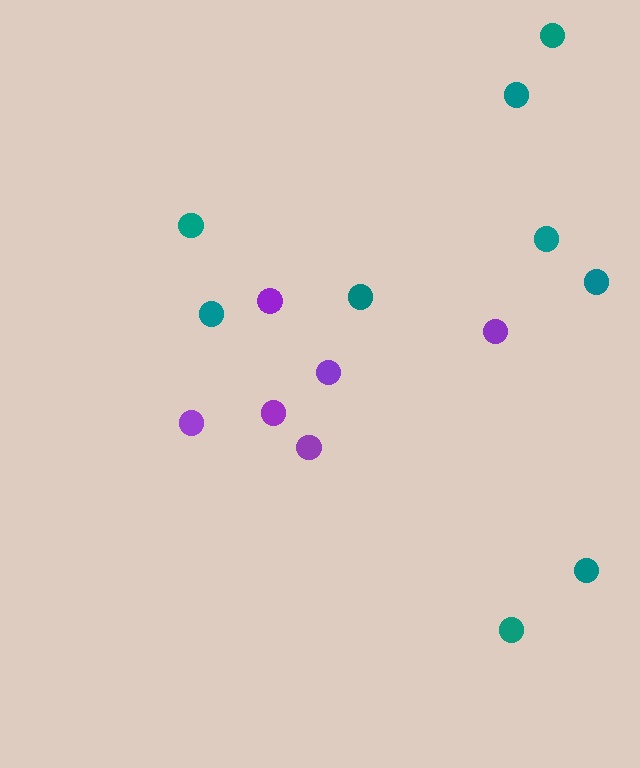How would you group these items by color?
There are 2 groups: one group of teal circles (9) and one group of purple circles (6).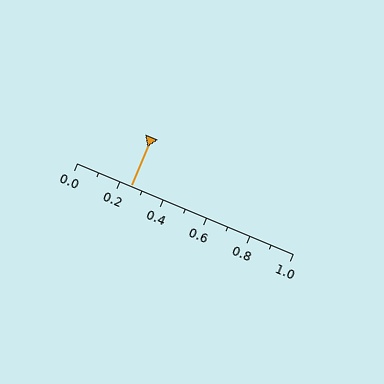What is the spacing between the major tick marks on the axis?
The major ticks are spaced 0.2 apart.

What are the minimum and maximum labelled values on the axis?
The axis runs from 0.0 to 1.0.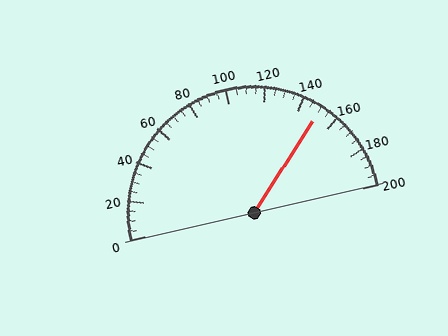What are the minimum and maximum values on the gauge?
The gauge ranges from 0 to 200.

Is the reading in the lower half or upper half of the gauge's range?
The reading is in the upper half of the range (0 to 200).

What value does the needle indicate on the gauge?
The needle indicates approximately 150.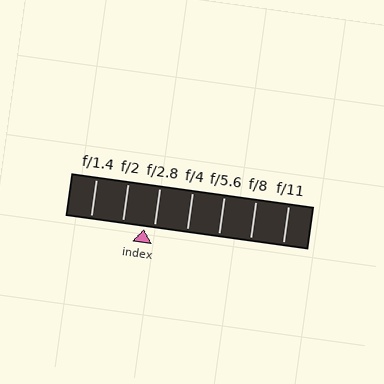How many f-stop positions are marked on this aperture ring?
There are 7 f-stop positions marked.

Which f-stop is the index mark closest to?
The index mark is closest to f/2.8.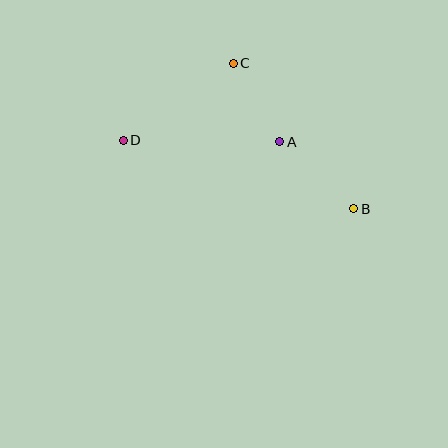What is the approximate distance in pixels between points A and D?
The distance between A and D is approximately 157 pixels.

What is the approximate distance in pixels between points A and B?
The distance between A and B is approximately 100 pixels.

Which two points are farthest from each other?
Points B and D are farthest from each other.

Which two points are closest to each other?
Points A and C are closest to each other.